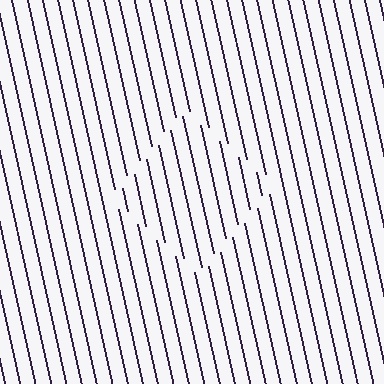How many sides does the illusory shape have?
4 sides — the line-ends trace a square.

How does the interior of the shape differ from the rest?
The interior of the shape contains the same grating, shifted by half a period — the contour is defined by the phase discontinuity where line-ends from the inner and outer gratings abut.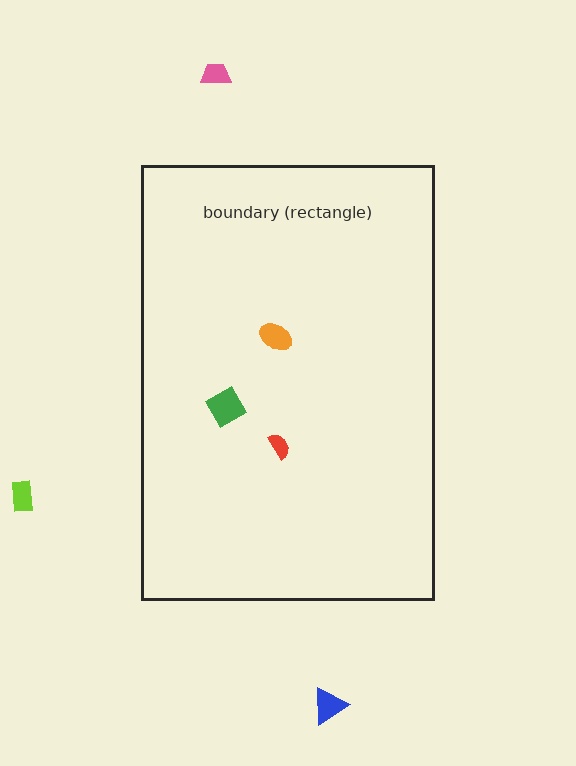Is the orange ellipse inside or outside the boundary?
Inside.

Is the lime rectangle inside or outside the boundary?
Outside.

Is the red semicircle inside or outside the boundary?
Inside.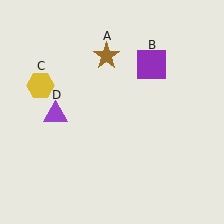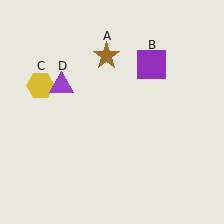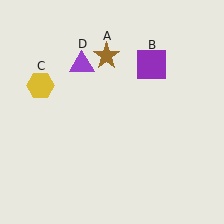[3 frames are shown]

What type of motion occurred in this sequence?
The purple triangle (object D) rotated clockwise around the center of the scene.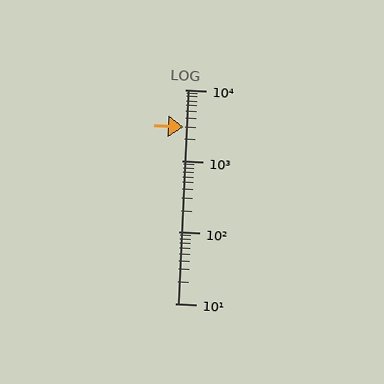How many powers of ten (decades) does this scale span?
The scale spans 3 decades, from 10 to 10000.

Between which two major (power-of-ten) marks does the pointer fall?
The pointer is between 1000 and 10000.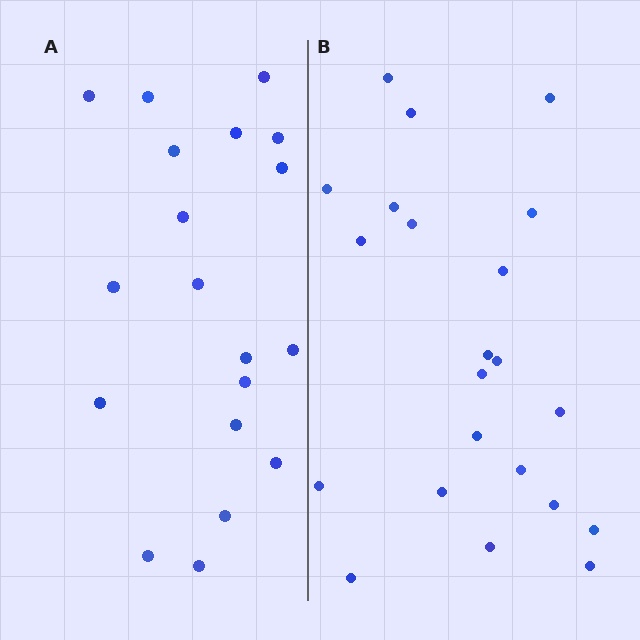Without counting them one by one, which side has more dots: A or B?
Region B (the right region) has more dots.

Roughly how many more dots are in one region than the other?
Region B has just a few more — roughly 2 or 3 more dots than region A.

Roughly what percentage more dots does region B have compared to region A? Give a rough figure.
About 15% more.